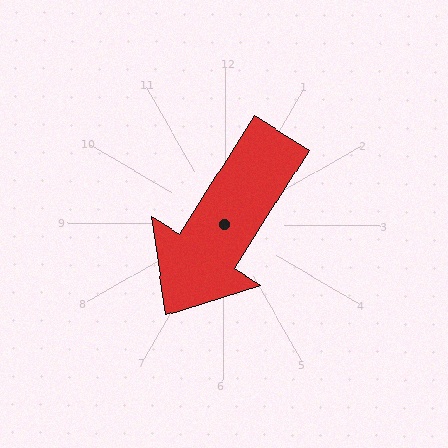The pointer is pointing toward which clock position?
Roughly 7 o'clock.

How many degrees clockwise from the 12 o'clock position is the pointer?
Approximately 212 degrees.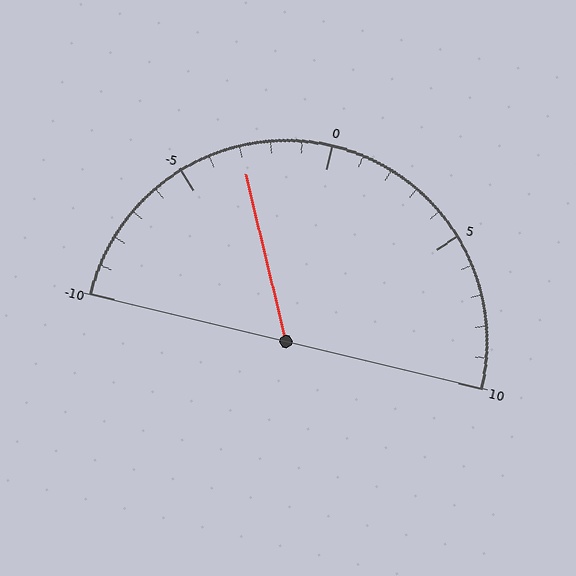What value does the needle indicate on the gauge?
The needle indicates approximately -3.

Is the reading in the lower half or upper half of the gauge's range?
The reading is in the lower half of the range (-10 to 10).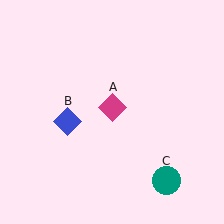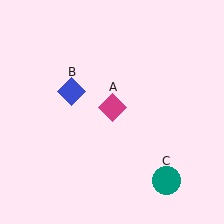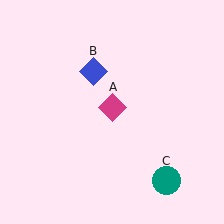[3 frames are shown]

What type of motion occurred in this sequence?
The blue diamond (object B) rotated clockwise around the center of the scene.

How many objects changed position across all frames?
1 object changed position: blue diamond (object B).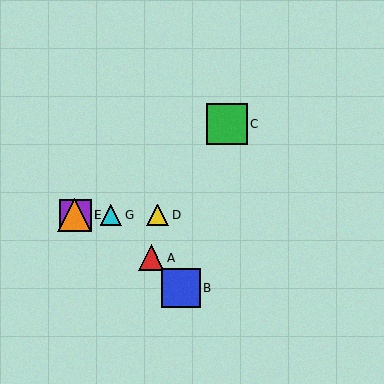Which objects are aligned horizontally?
Objects D, E, F, G are aligned horizontally.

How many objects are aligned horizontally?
4 objects (D, E, F, G) are aligned horizontally.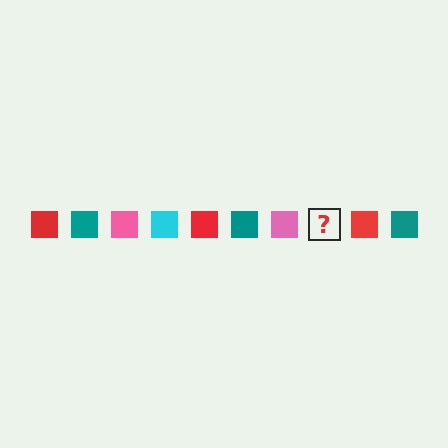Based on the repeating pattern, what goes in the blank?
The blank should be a cyan square.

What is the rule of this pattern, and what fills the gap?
The rule is that the pattern cycles through red, teal, pink, cyan squares. The gap should be filled with a cyan square.